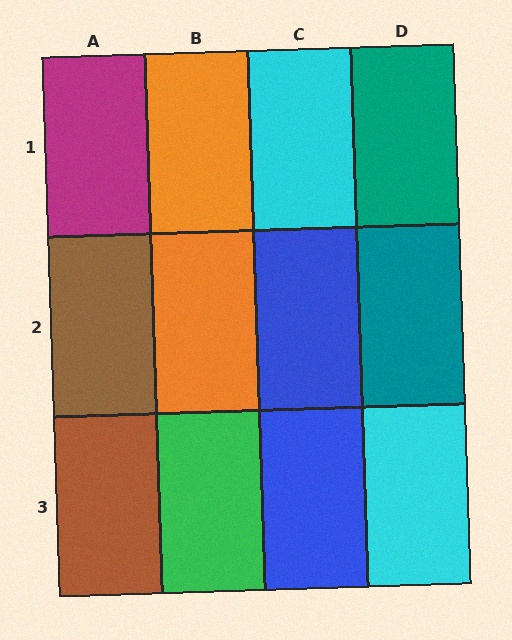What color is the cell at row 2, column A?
Brown.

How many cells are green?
1 cell is green.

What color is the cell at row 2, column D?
Teal.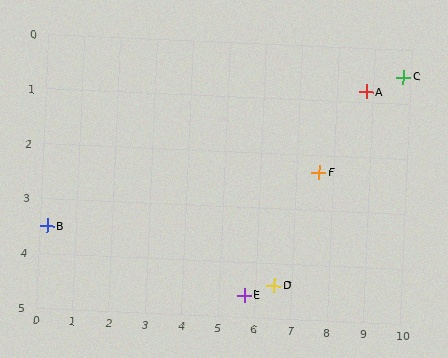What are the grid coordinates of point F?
Point F is at approximately (7.6, 2.3).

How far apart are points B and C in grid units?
Points B and C are about 10.1 grid units apart.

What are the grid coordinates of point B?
Point B is at approximately (0.2, 3.5).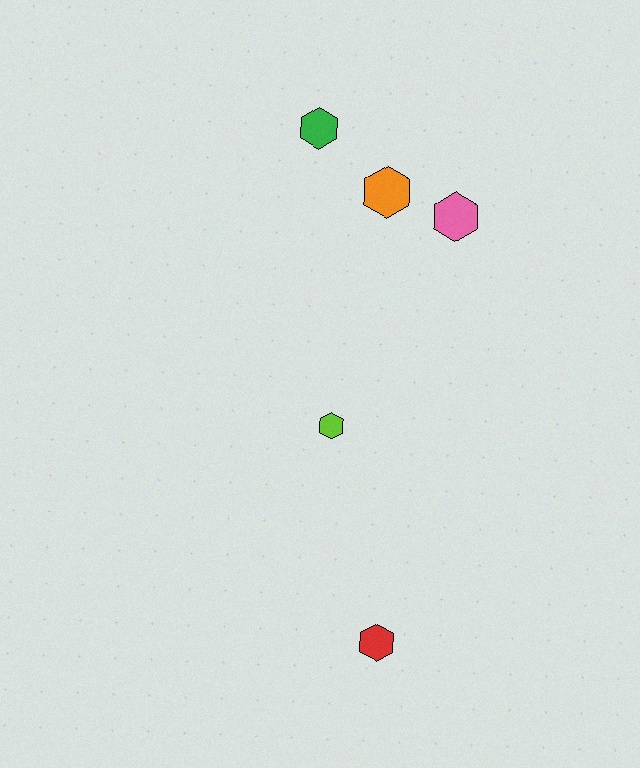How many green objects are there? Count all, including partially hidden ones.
There is 1 green object.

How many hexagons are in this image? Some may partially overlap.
There are 5 hexagons.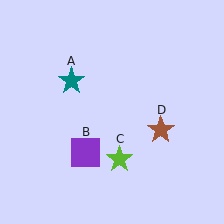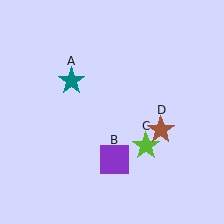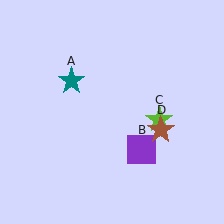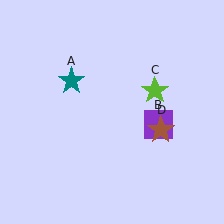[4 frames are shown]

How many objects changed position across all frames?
2 objects changed position: purple square (object B), lime star (object C).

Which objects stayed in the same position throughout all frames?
Teal star (object A) and brown star (object D) remained stationary.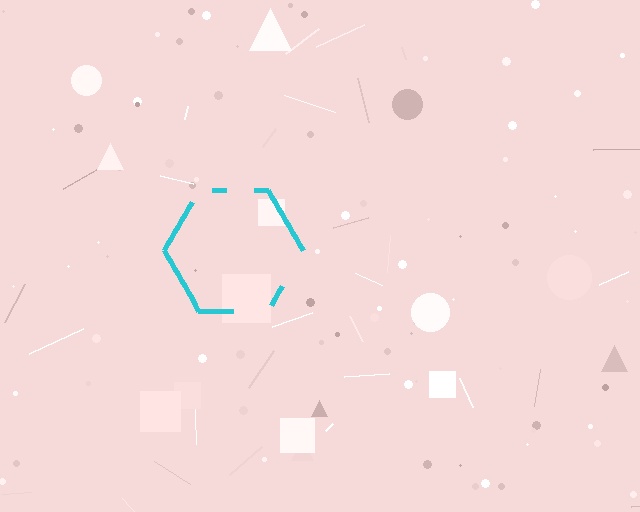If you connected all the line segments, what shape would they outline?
They would outline a hexagon.